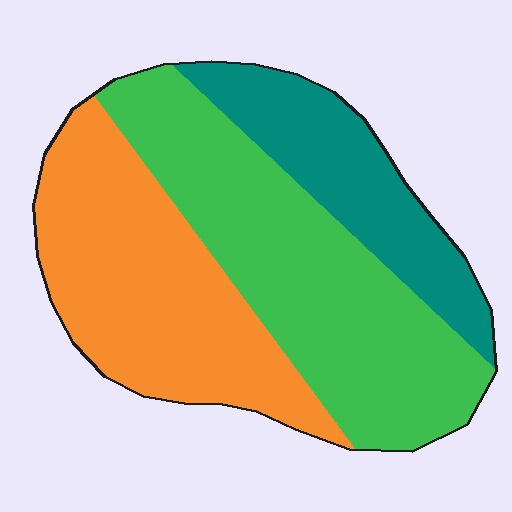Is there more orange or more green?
Green.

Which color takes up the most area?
Green, at roughly 45%.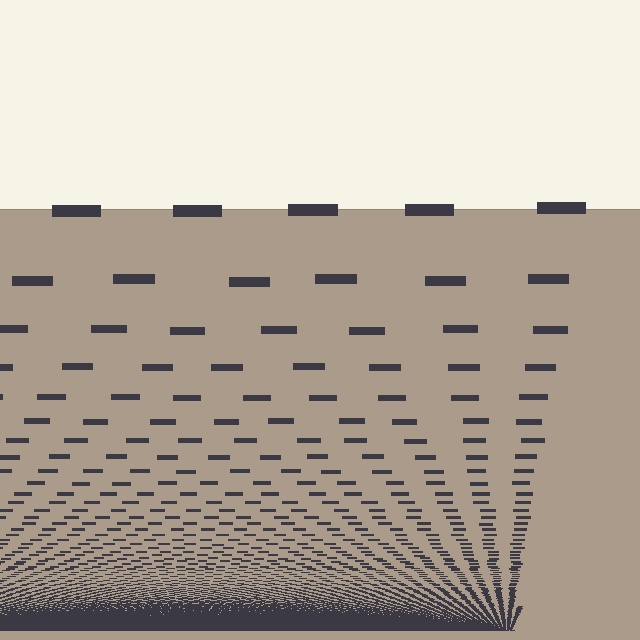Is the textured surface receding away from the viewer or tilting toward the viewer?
The surface appears to tilt toward the viewer. Texture elements get larger and sparser toward the top.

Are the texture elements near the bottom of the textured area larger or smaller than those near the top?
Smaller. The gradient is inverted — elements near the bottom are smaller and denser.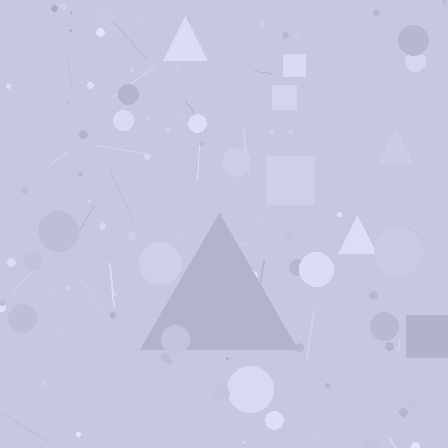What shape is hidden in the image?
A triangle is hidden in the image.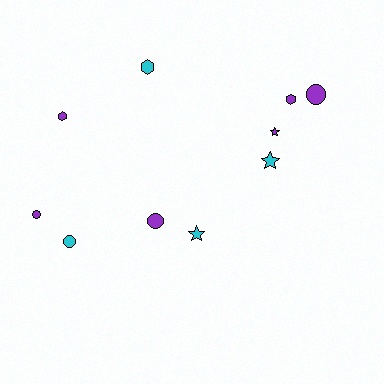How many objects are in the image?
There are 10 objects.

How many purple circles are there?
There are 3 purple circles.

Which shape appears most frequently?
Circle, with 4 objects.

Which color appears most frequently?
Purple, with 6 objects.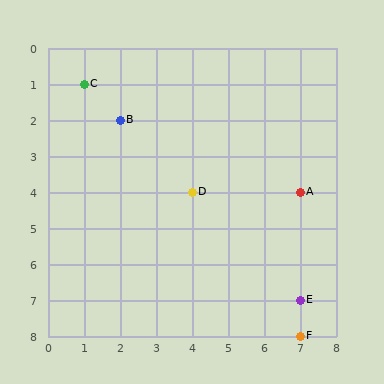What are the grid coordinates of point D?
Point D is at grid coordinates (4, 4).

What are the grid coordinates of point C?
Point C is at grid coordinates (1, 1).